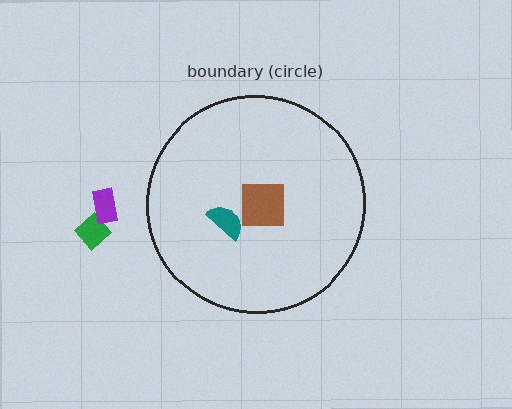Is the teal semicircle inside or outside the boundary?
Inside.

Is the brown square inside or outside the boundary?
Inside.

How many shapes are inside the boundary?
2 inside, 2 outside.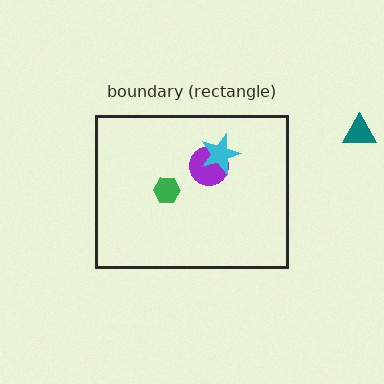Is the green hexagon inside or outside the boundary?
Inside.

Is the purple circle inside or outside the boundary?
Inside.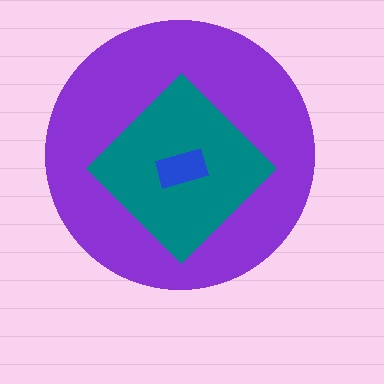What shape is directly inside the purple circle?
The teal diamond.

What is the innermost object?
The blue rectangle.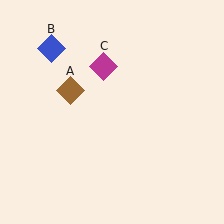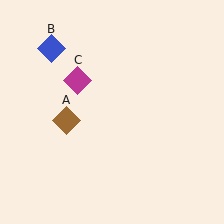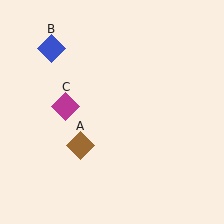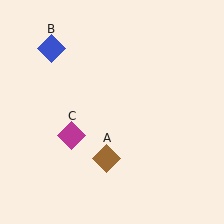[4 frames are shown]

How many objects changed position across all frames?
2 objects changed position: brown diamond (object A), magenta diamond (object C).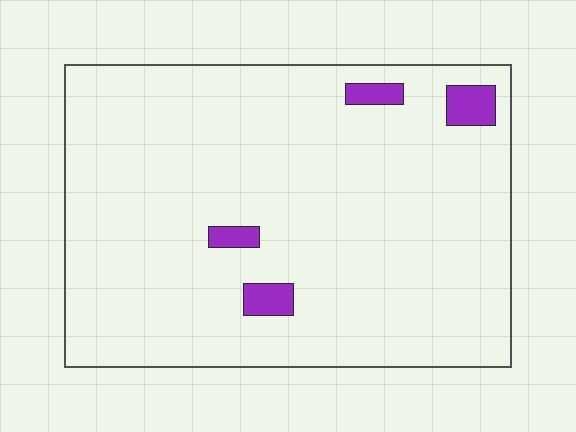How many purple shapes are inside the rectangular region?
4.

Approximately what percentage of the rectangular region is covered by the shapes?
Approximately 5%.